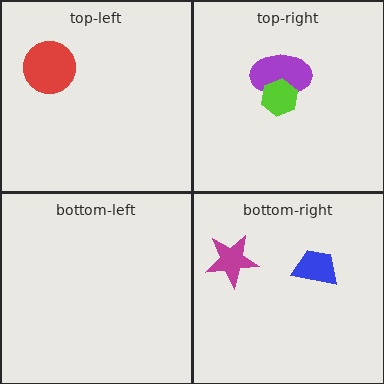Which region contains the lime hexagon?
The top-right region.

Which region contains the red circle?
The top-left region.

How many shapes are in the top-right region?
2.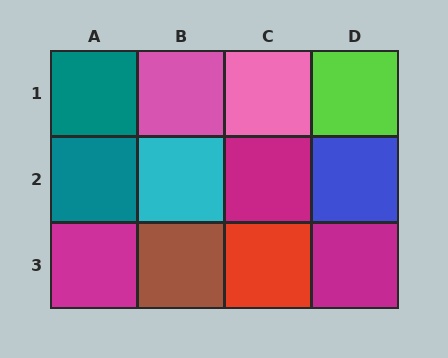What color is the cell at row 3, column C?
Red.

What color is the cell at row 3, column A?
Magenta.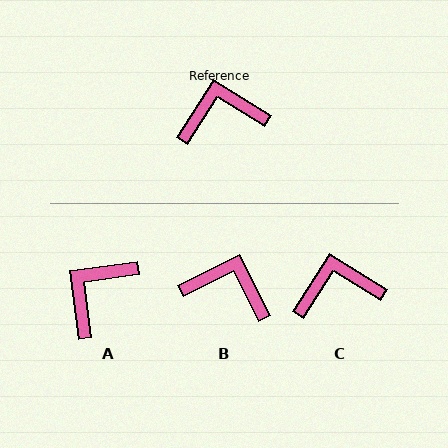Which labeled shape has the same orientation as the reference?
C.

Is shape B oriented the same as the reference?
No, it is off by about 31 degrees.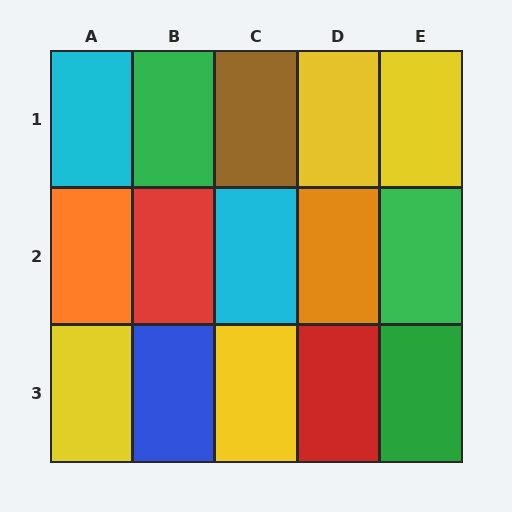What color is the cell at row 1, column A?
Cyan.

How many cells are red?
2 cells are red.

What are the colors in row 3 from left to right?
Yellow, blue, yellow, red, green.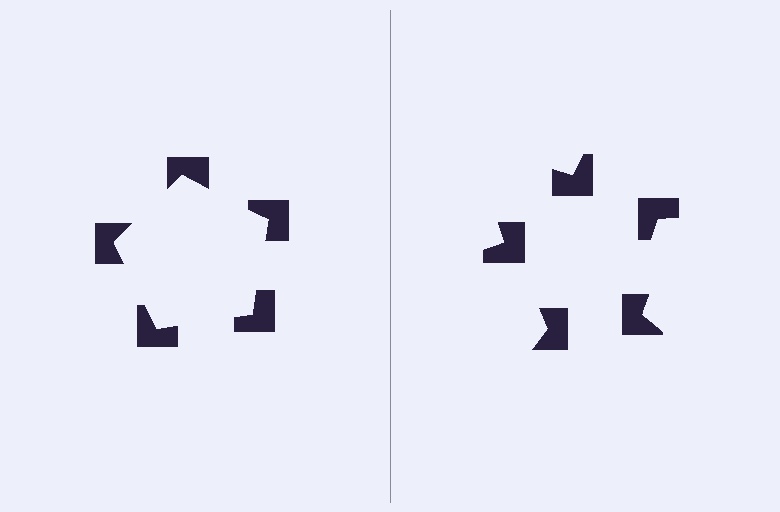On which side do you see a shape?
An illusory pentagon appears on the left side. On the right side the wedge cuts are rotated, so no coherent shape forms.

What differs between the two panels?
The notched squares are positioned identically on both sides; only the wedge orientations differ. On the left they align to a pentagon; on the right they are misaligned.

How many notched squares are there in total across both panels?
10 — 5 on each side.